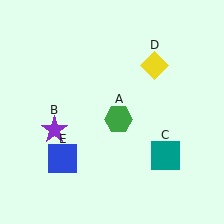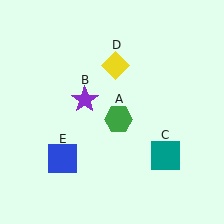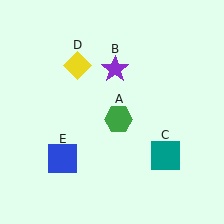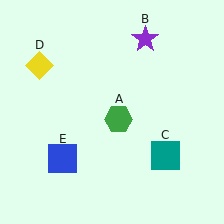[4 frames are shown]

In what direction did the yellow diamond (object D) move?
The yellow diamond (object D) moved left.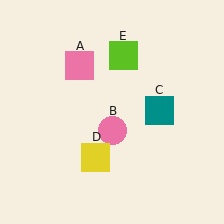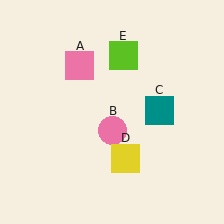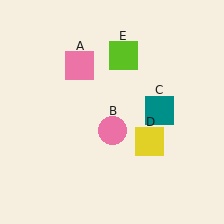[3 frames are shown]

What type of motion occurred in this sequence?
The yellow square (object D) rotated counterclockwise around the center of the scene.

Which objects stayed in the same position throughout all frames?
Pink square (object A) and pink circle (object B) and teal square (object C) and lime square (object E) remained stationary.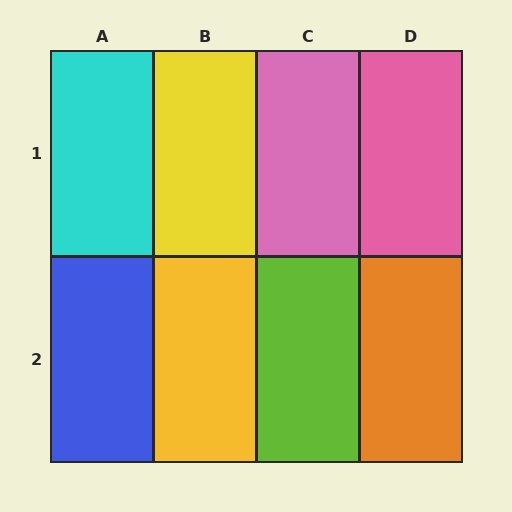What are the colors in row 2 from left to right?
Blue, yellow, lime, orange.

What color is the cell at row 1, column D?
Pink.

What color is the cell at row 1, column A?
Cyan.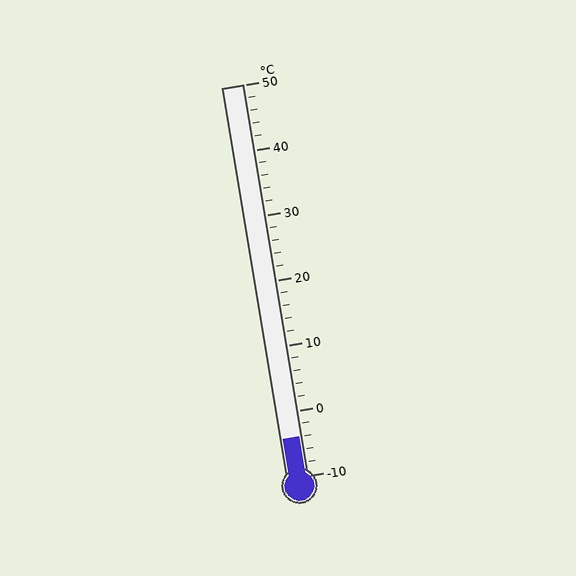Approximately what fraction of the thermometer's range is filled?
The thermometer is filled to approximately 10% of its range.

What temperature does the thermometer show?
The thermometer shows approximately -4°C.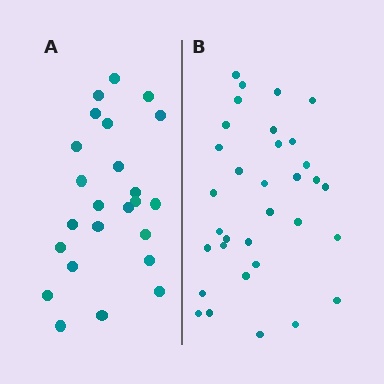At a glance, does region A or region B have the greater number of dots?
Region B (the right region) has more dots.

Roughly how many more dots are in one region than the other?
Region B has roughly 8 or so more dots than region A.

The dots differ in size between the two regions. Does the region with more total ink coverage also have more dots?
No. Region A has more total ink coverage because its dots are larger, but region B actually contains more individual dots. Total area can be misleading — the number of items is what matters here.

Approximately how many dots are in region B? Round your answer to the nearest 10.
About 30 dots. (The exact count is 33, which rounds to 30.)